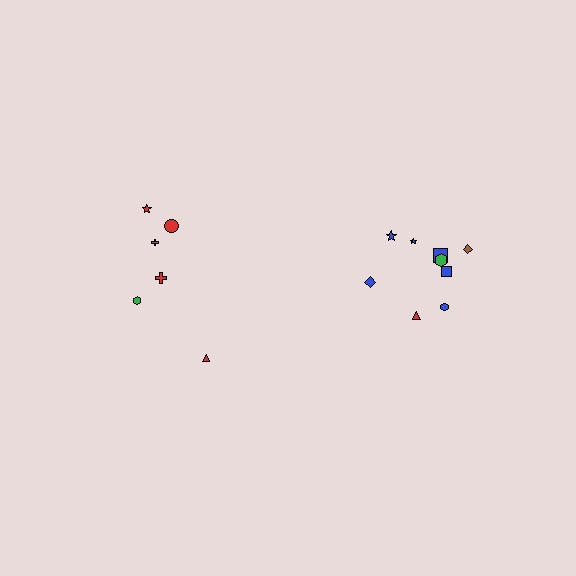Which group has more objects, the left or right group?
The right group.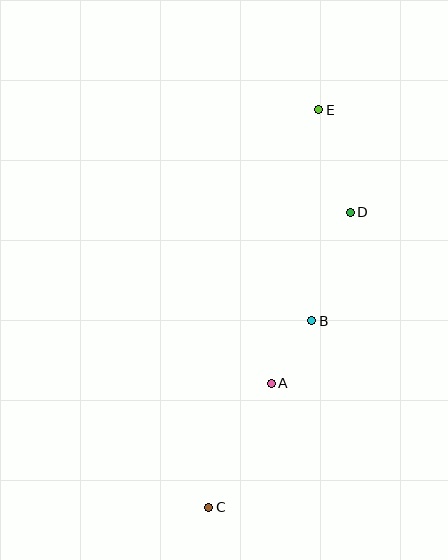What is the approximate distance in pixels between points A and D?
The distance between A and D is approximately 188 pixels.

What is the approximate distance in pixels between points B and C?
The distance between B and C is approximately 213 pixels.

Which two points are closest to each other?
Points A and B are closest to each other.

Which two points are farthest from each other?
Points C and E are farthest from each other.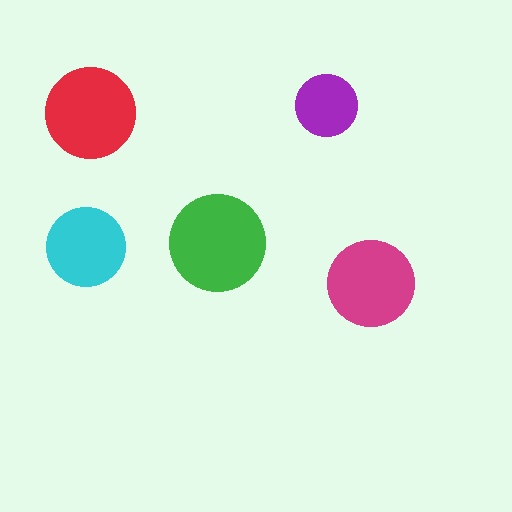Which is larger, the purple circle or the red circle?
The red one.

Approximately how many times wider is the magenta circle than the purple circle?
About 1.5 times wider.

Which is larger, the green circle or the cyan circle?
The green one.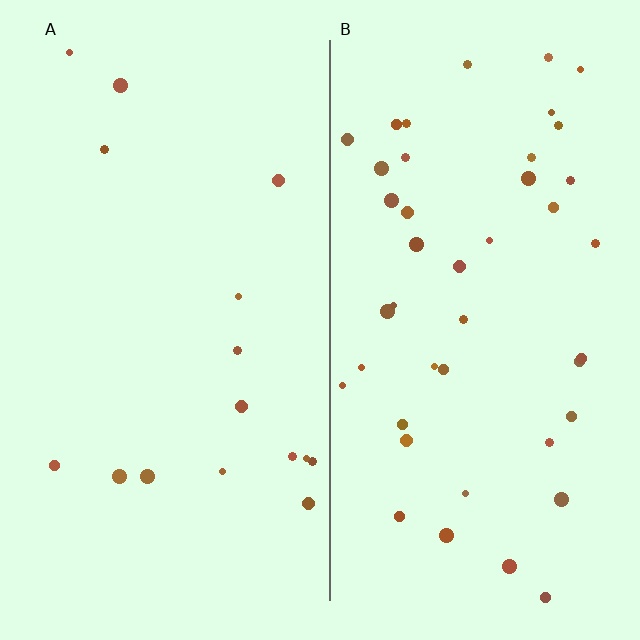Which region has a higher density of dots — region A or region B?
B (the right).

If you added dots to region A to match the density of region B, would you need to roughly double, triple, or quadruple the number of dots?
Approximately triple.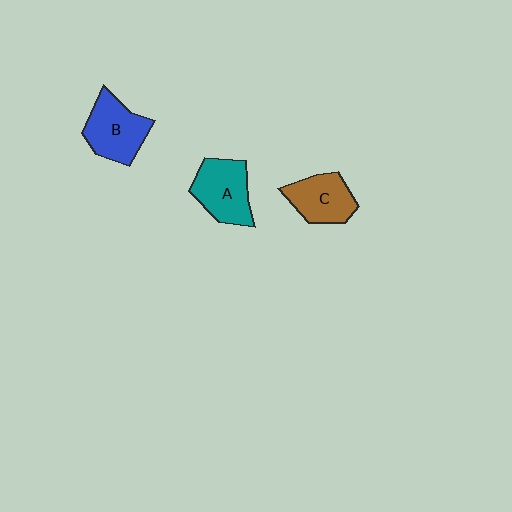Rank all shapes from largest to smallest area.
From largest to smallest: B (blue), A (teal), C (brown).